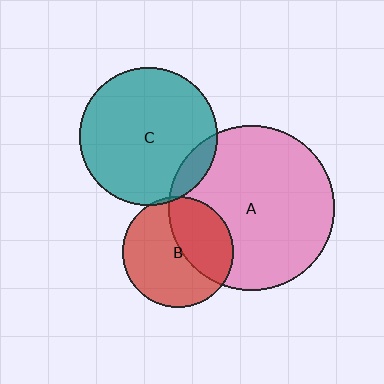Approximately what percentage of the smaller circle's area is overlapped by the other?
Approximately 40%.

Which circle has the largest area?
Circle A (pink).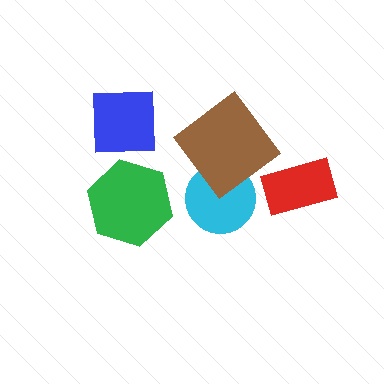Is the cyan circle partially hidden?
Yes, it is partially covered by another shape.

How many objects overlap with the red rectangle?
0 objects overlap with the red rectangle.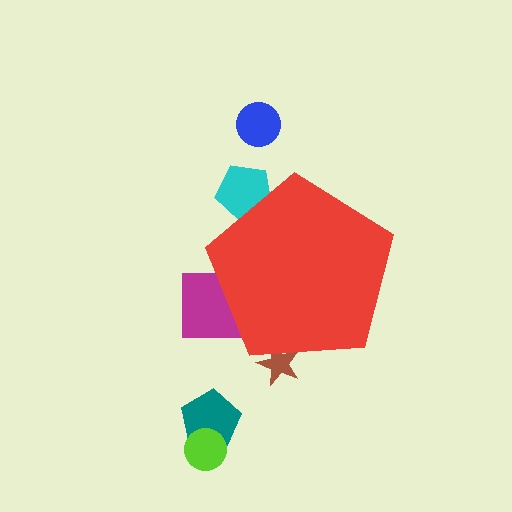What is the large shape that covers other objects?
A red pentagon.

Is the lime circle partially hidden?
No, the lime circle is fully visible.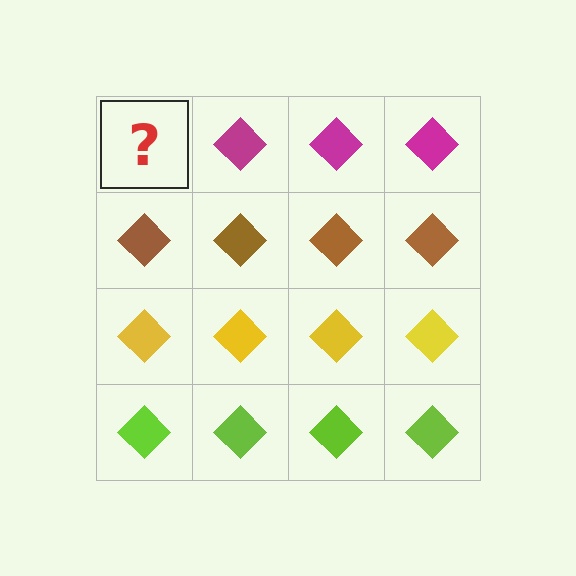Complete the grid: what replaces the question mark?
The question mark should be replaced with a magenta diamond.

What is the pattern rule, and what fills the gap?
The rule is that each row has a consistent color. The gap should be filled with a magenta diamond.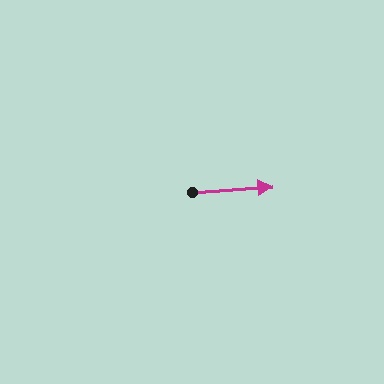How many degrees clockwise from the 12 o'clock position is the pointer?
Approximately 86 degrees.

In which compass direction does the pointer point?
East.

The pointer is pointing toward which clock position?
Roughly 3 o'clock.